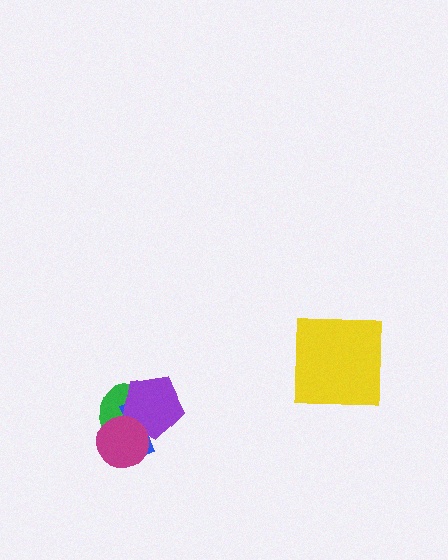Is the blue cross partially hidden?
Yes, it is partially covered by another shape.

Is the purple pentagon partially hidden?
Yes, it is partially covered by another shape.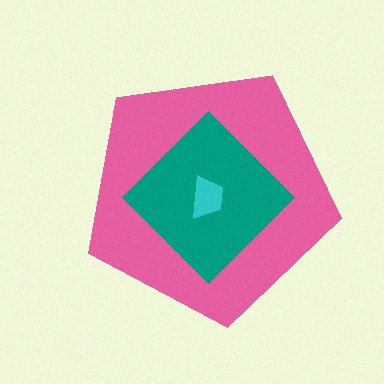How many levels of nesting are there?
3.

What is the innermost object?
The cyan trapezoid.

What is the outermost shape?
The pink pentagon.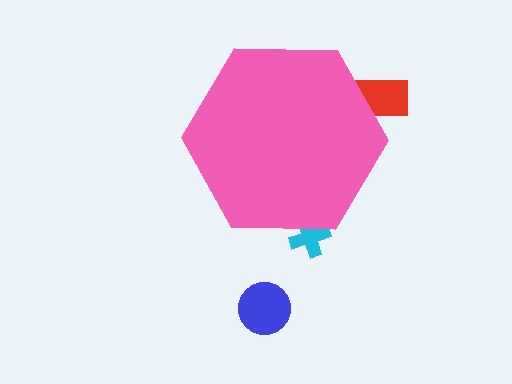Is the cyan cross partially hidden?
Yes, the cyan cross is partially hidden behind the pink hexagon.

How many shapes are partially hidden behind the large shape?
2 shapes are partially hidden.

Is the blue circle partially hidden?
No, the blue circle is fully visible.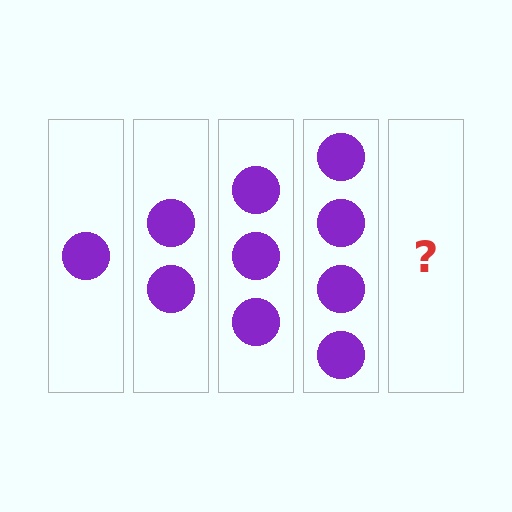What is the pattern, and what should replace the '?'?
The pattern is that each step adds one more circle. The '?' should be 5 circles.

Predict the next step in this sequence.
The next step is 5 circles.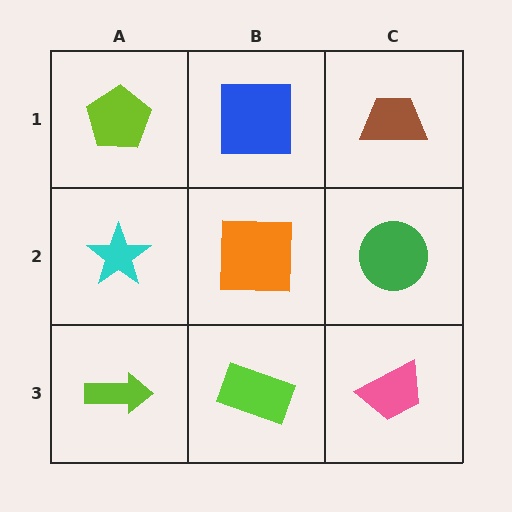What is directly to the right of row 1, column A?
A blue square.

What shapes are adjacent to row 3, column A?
A cyan star (row 2, column A), a lime rectangle (row 3, column B).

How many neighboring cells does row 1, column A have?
2.